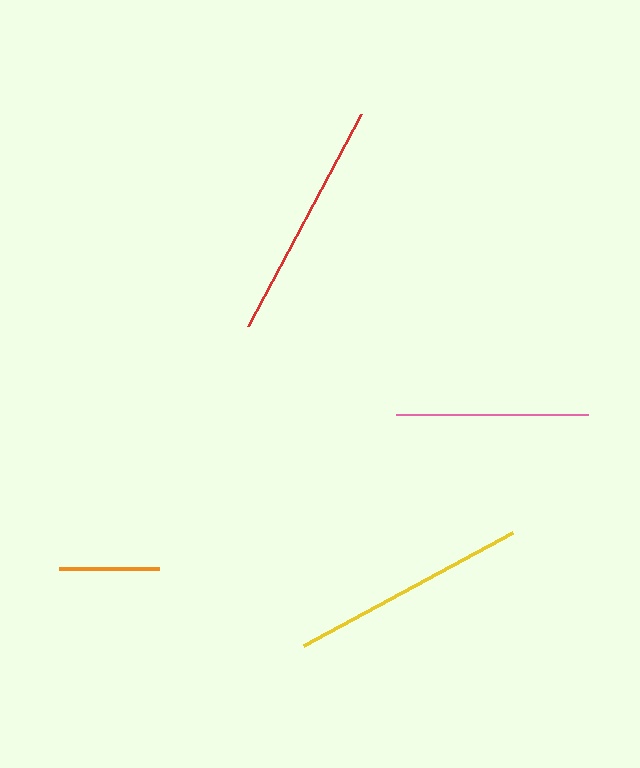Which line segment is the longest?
The red line is the longest at approximately 241 pixels.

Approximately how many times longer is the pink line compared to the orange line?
The pink line is approximately 1.9 times the length of the orange line.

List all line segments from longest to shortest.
From longest to shortest: red, yellow, pink, orange.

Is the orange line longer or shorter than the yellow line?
The yellow line is longer than the orange line.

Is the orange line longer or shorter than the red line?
The red line is longer than the orange line.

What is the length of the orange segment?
The orange segment is approximately 100 pixels long.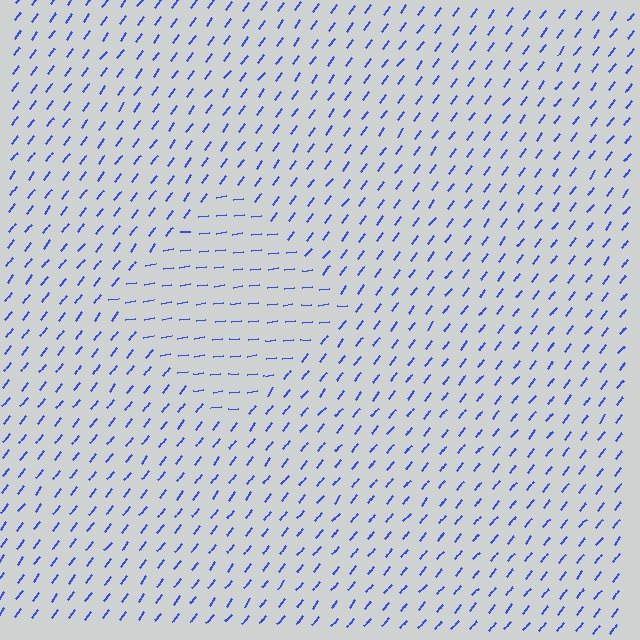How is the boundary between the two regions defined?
The boundary is defined purely by a change in line orientation (approximately 45 degrees difference). All lines are the same color and thickness.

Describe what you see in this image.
The image is filled with small blue line segments. A diamond region in the image has lines oriented differently from the surrounding lines, creating a visible texture boundary.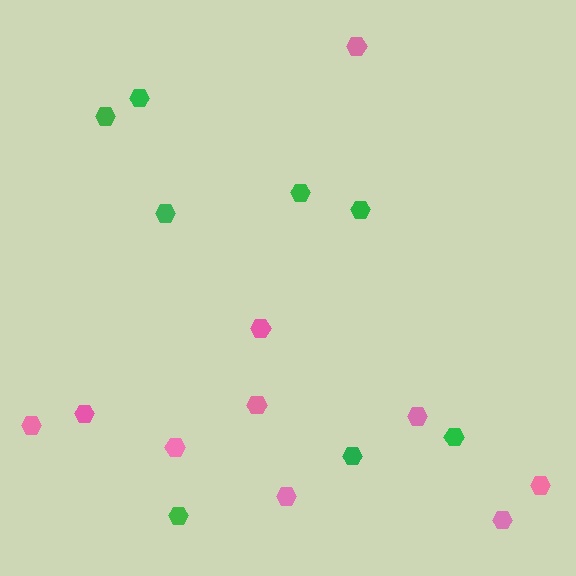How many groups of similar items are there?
There are 2 groups: one group of green hexagons (8) and one group of pink hexagons (10).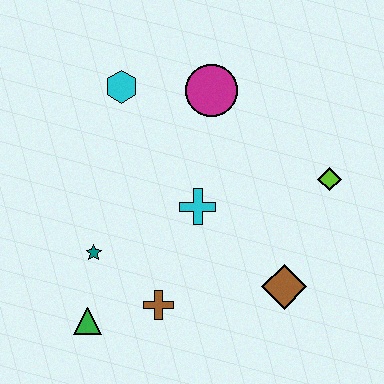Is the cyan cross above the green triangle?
Yes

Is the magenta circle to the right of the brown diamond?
No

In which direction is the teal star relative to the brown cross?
The teal star is to the left of the brown cross.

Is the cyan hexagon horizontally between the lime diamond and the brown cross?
No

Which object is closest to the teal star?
The green triangle is closest to the teal star.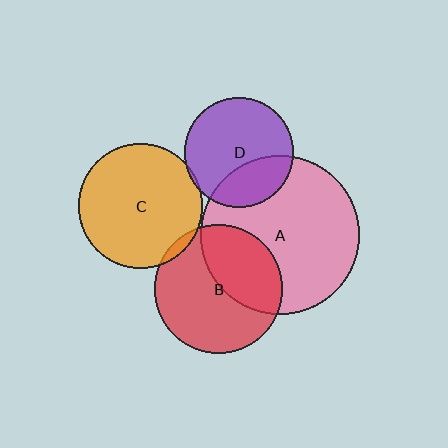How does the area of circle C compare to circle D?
Approximately 1.3 times.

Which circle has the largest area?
Circle A (pink).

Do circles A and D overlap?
Yes.